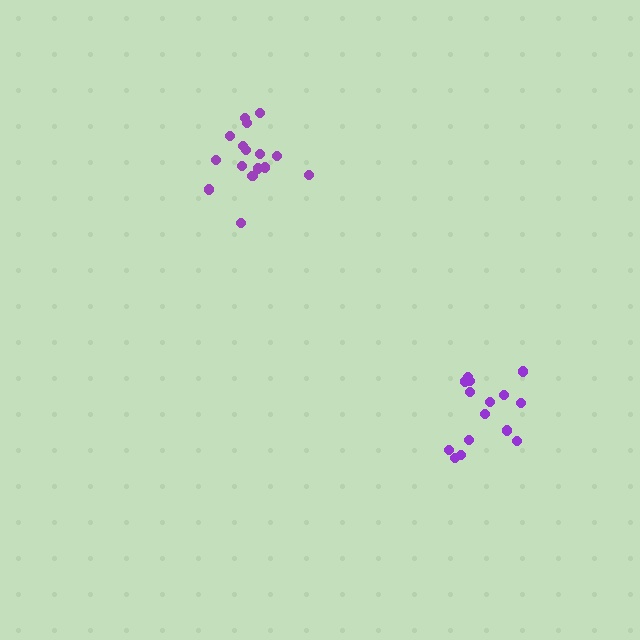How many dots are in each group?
Group 1: 16 dots, Group 2: 15 dots (31 total).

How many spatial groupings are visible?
There are 2 spatial groupings.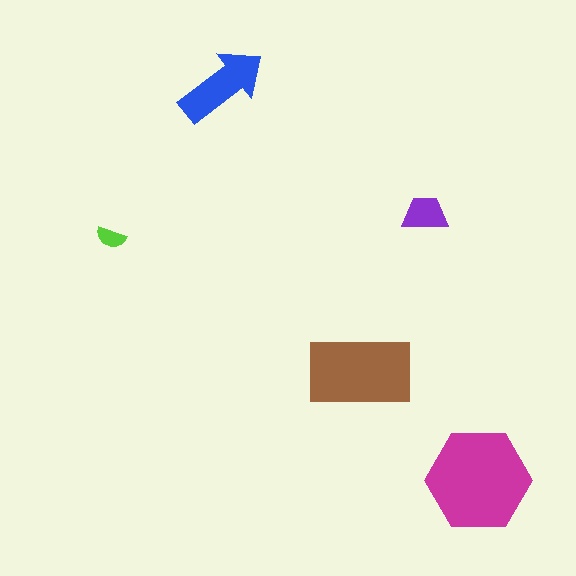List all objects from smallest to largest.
The lime semicircle, the purple trapezoid, the blue arrow, the brown rectangle, the magenta hexagon.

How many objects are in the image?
There are 5 objects in the image.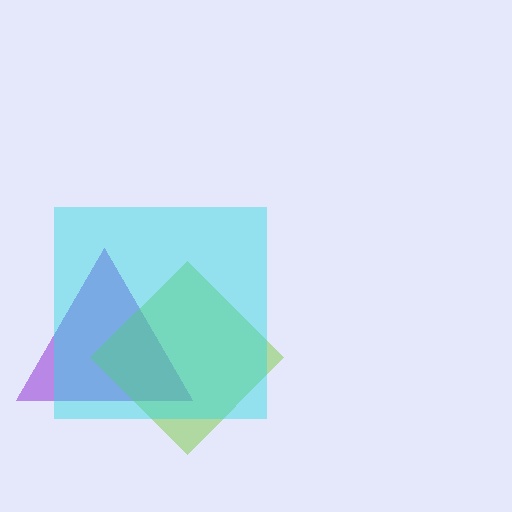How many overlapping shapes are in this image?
There are 3 overlapping shapes in the image.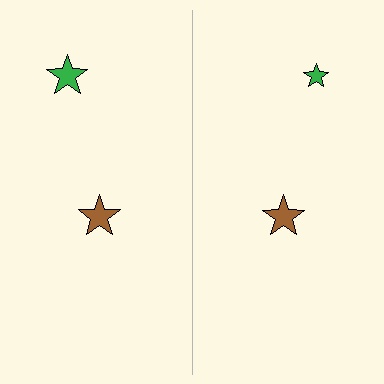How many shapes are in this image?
There are 4 shapes in this image.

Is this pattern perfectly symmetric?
No, the pattern is not perfectly symmetric. The green star on the right side has a different size than its mirror counterpart.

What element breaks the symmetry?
The green star on the right side has a different size than its mirror counterpart.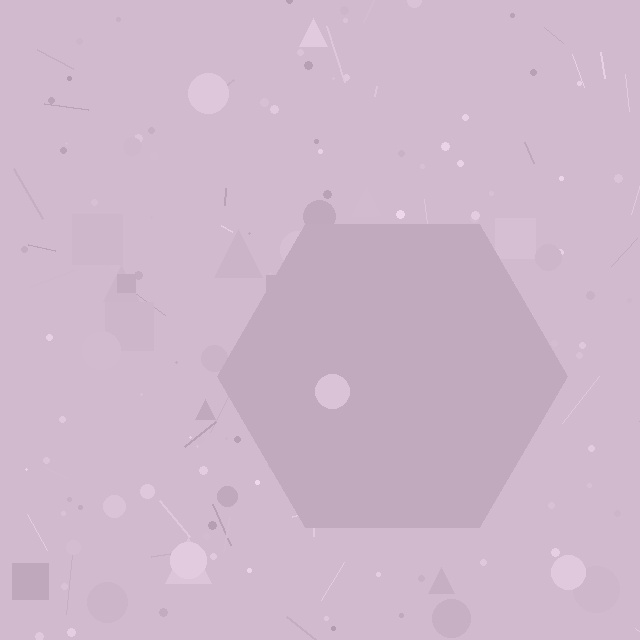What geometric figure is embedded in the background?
A hexagon is embedded in the background.